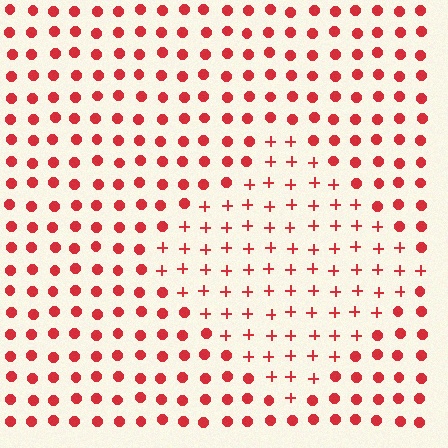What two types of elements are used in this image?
The image uses plus signs inside the diamond region and circles outside it.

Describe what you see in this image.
The image is filled with small red elements arranged in a uniform grid. A diamond-shaped region contains plus signs, while the surrounding area contains circles. The boundary is defined purely by the change in element shape.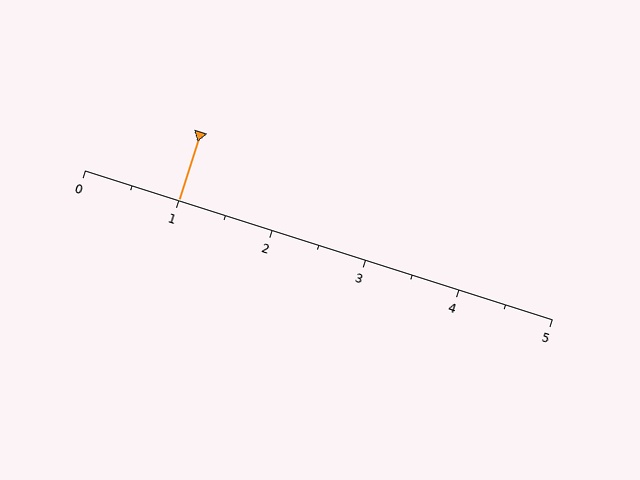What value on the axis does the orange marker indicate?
The marker indicates approximately 1.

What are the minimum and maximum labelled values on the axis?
The axis runs from 0 to 5.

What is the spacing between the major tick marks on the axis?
The major ticks are spaced 1 apart.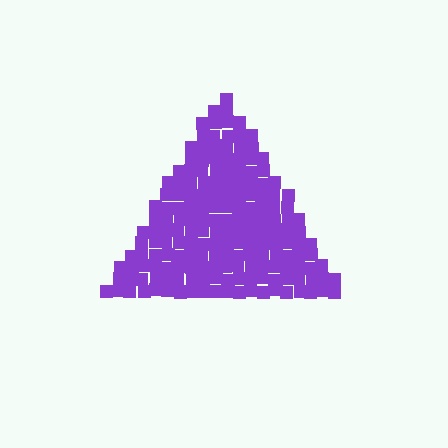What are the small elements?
The small elements are squares.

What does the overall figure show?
The overall figure shows a triangle.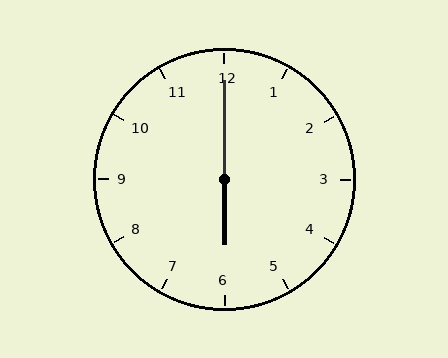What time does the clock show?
6:00.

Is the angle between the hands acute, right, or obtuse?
It is obtuse.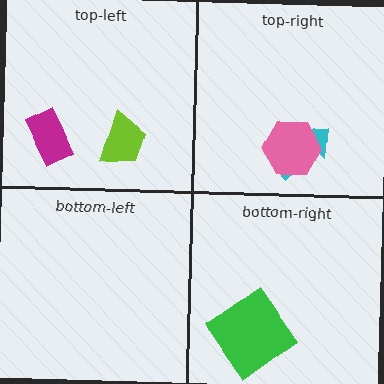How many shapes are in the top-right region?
2.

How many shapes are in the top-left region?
2.